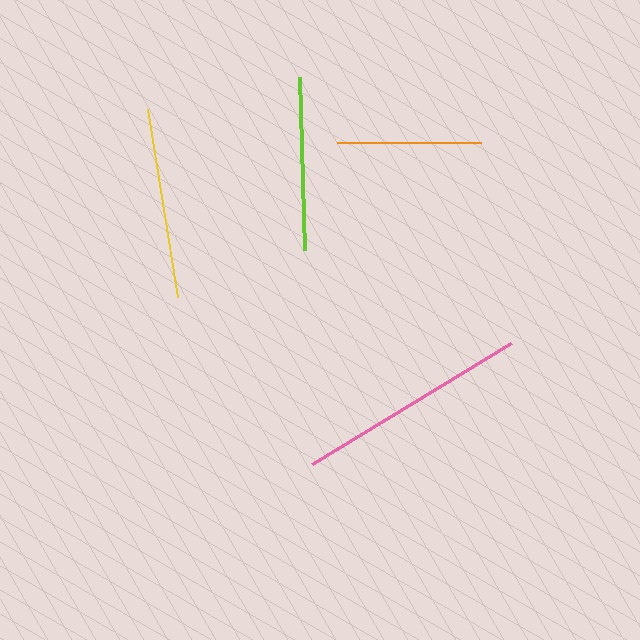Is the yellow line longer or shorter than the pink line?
The pink line is longer than the yellow line.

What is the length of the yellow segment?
The yellow segment is approximately 191 pixels long.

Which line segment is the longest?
The pink line is the longest at approximately 233 pixels.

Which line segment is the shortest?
The orange line is the shortest at approximately 144 pixels.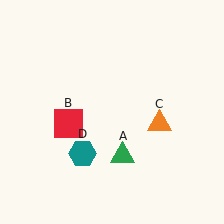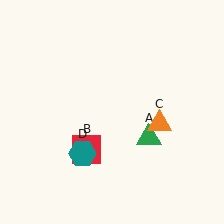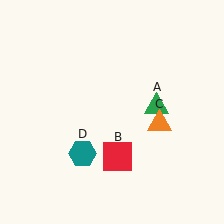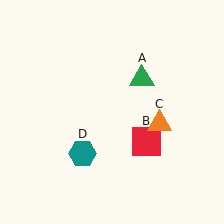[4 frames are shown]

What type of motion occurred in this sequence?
The green triangle (object A), red square (object B) rotated counterclockwise around the center of the scene.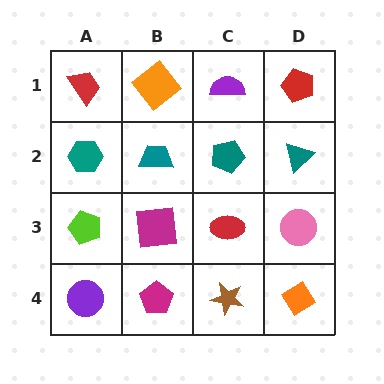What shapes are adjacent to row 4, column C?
A red ellipse (row 3, column C), a magenta pentagon (row 4, column B), an orange diamond (row 4, column D).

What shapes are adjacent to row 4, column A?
A lime pentagon (row 3, column A), a magenta pentagon (row 4, column B).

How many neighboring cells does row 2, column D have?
3.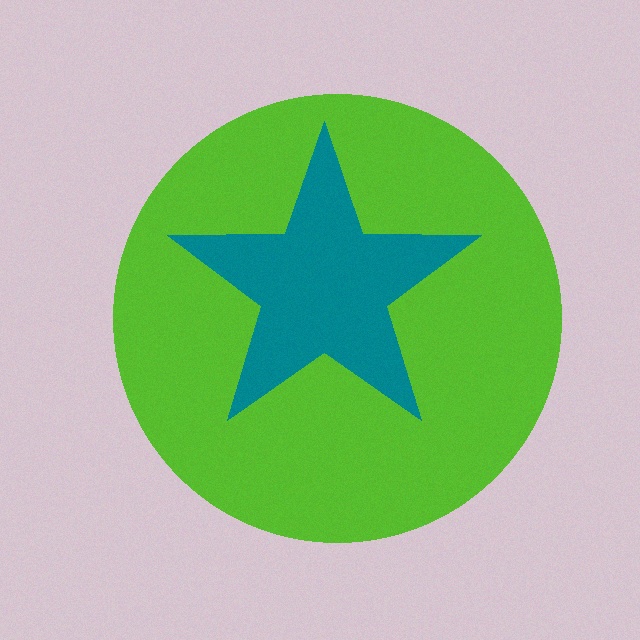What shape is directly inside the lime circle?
The teal star.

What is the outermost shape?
The lime circle.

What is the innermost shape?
The teal star.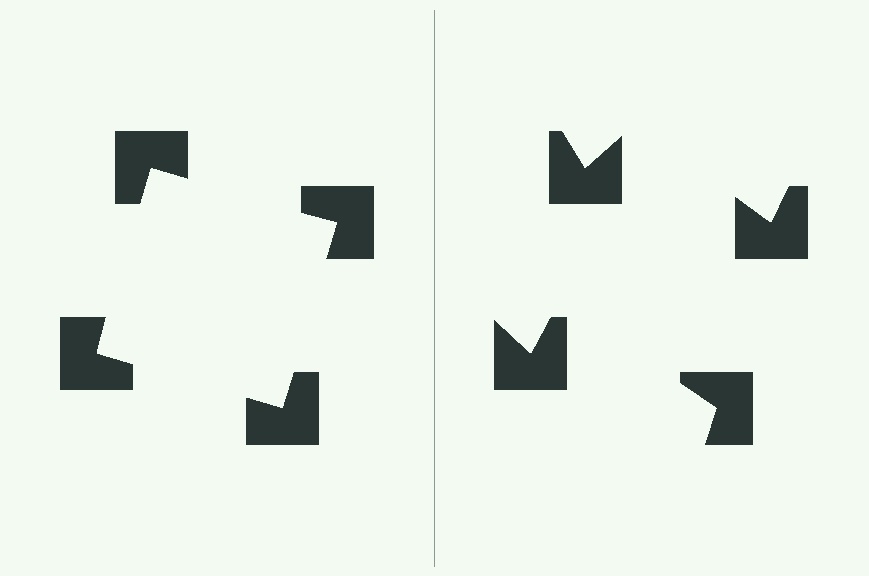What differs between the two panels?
The notched squares are positioned identically on both sides; only the wedge orientations differ. On the left they align to a square; on the right they are misaligned.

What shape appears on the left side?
An illusory square.